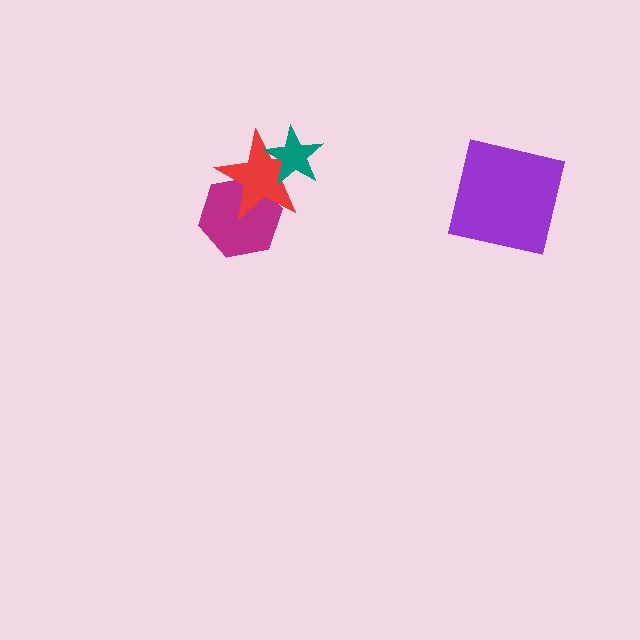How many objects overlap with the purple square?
0 objects overlap with the purple square.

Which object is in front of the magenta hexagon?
The red star is in front of the magenta hexagon.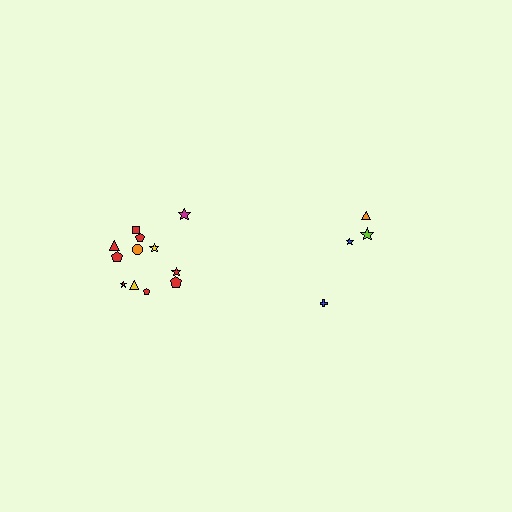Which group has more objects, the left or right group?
The left group.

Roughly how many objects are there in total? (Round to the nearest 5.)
Roughly 15 objects in total.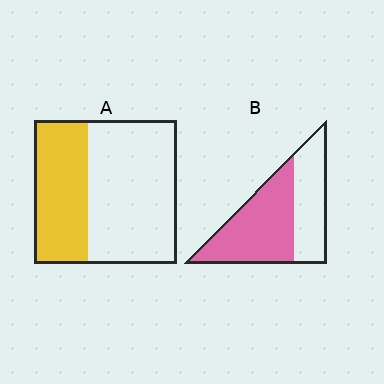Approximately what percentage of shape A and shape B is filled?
A is approximately 40% and B is approximately 60%.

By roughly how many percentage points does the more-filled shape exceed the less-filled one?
By roughly 20 percentage points (B over A).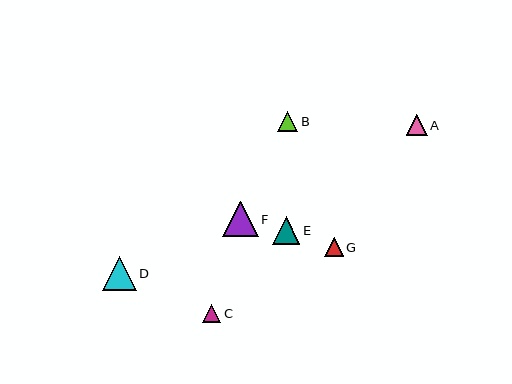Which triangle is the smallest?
Triangle G is the smallest with a size of approximately 18 pixels.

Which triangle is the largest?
Triangle F is the largest with a size of approximately 36 pixels.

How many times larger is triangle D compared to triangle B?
Triangle D is approximately 1.7 times the size of triangle B.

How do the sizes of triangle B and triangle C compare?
Triangle B and triangle C are approximately the same size.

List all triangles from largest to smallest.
From largest to smallest: F, D, E, A, B, C, G.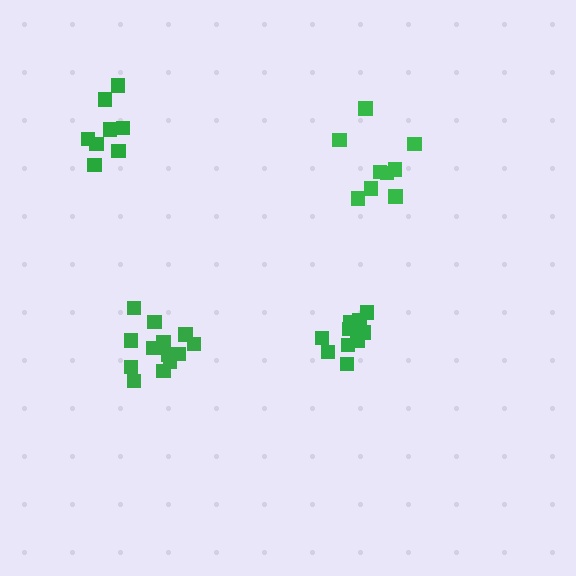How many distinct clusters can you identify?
There are 4 distinct clusters.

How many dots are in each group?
Group 1: 13 dots, Group 2: 11 dots, Group 3: 9 dots, Group 4: 8 dots (41 total).